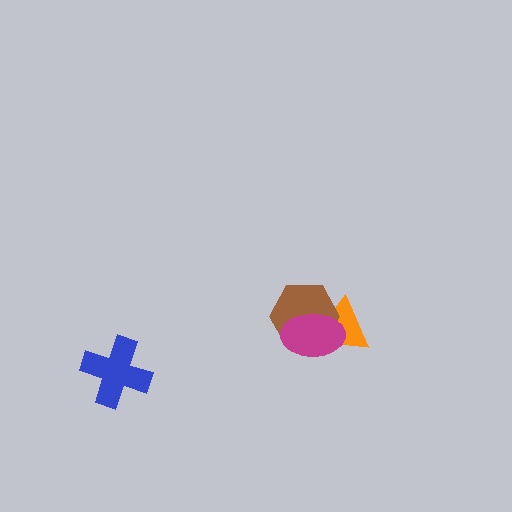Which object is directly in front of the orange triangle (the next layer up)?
The brown hexagon is directly in front of the orange triangle.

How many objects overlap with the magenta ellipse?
2 objects overlap with the magenta ellipse.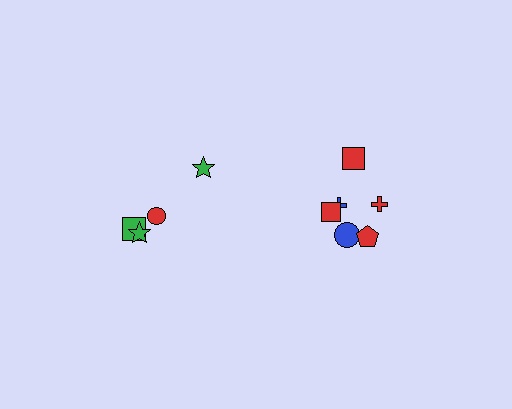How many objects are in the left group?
There are 4 objects.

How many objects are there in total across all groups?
There are 10 objects.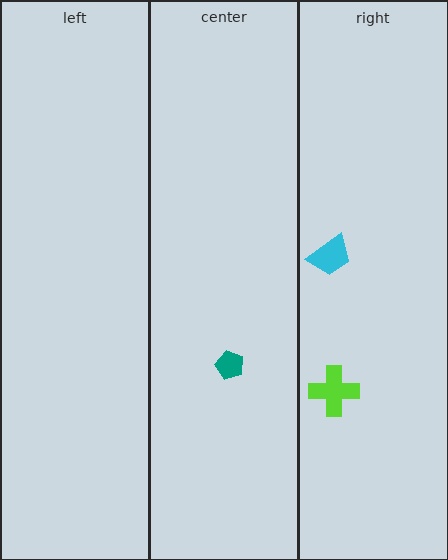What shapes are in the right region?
The lime cross, the cyan trapezoid.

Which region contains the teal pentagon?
The center region.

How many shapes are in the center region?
1.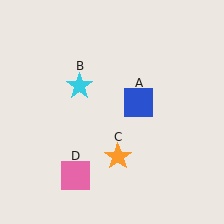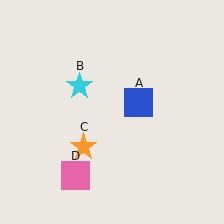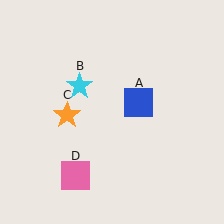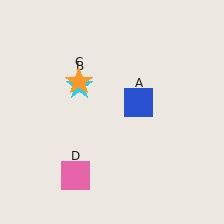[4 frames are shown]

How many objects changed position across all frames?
1 object changed position: orange star (object C).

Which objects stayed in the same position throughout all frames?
Blue square (object A) and cyan star (object B) and pink square (object D) remained stationary.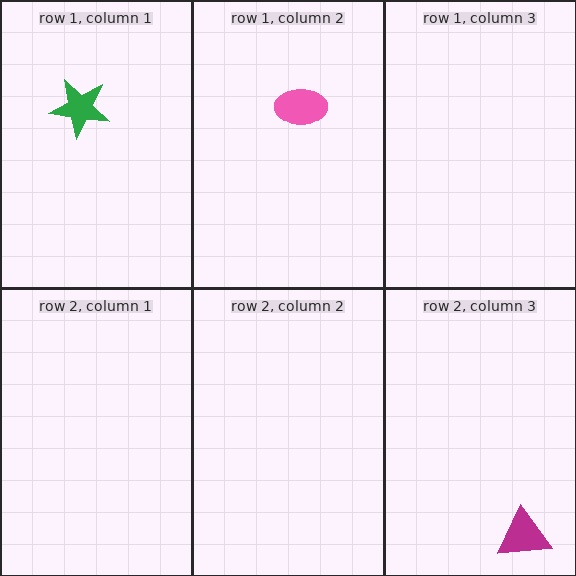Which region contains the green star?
The row 1, column 1 region.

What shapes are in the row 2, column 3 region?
The magenta triangle.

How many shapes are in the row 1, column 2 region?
1.